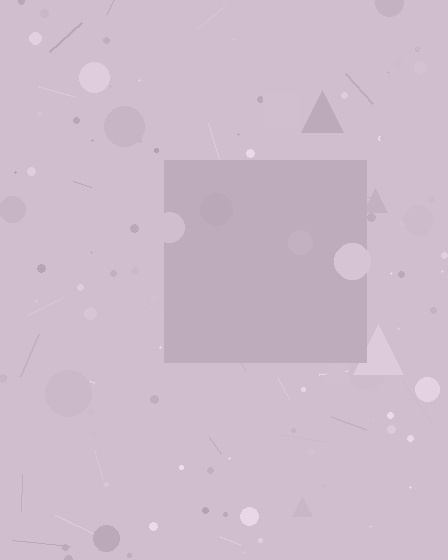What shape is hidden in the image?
A square is hidden in the image.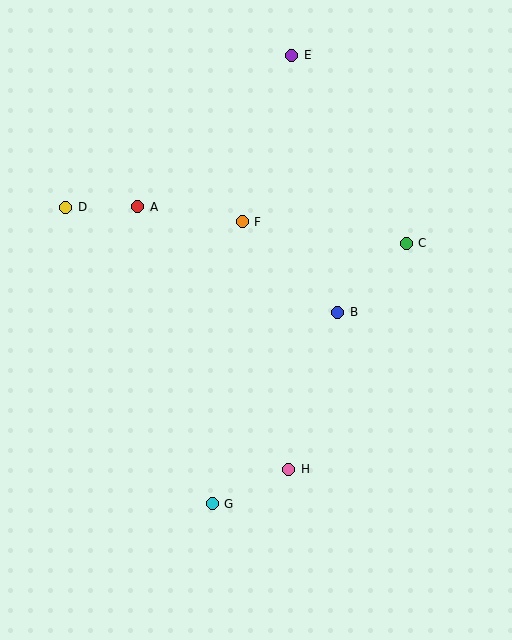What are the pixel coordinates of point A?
Point A is at (138, 207).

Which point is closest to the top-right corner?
Point E is closest to the top-right corner.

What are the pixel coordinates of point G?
Point G is at (212, 504).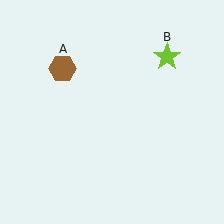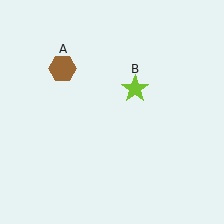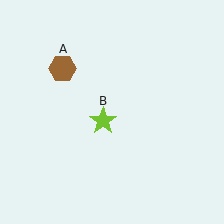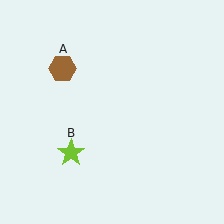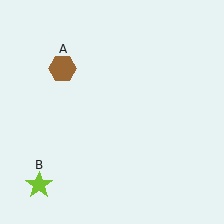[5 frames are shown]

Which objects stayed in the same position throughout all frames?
Brown hexagon (object A) remained stationary.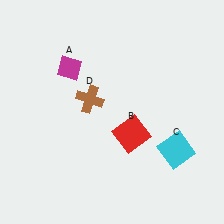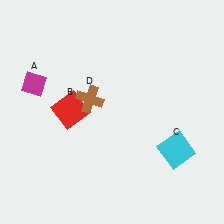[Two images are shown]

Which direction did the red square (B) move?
The red square (B) moved left.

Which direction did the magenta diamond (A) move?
The magenta diamond (A) moved left.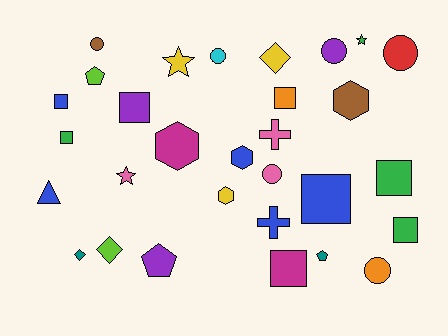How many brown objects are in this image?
There are 2 brown objects.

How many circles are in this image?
There are 6 circles.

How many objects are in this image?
There are 30 objects.